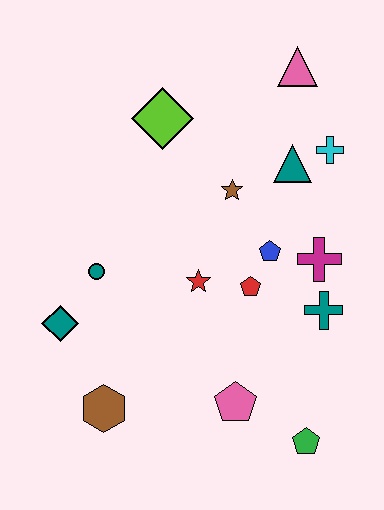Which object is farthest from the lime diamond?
The green pentagon is farthest from the lime diamond.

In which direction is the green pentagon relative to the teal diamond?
The green pentagon is to the right of the teal diamond.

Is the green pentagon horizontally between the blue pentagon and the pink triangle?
No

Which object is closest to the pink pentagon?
The green pentagon is closest to the pink pentagon.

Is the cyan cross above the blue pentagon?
Yes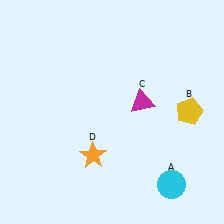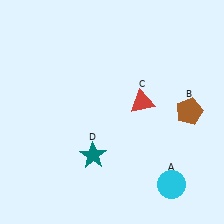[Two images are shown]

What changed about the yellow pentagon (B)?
In Image 1, B is yellow. In Image 2, it changed to brown.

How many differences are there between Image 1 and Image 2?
There are 3 differences between the two images.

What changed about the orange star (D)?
In Image 1, D is orange. In Image 2, it changed to teal.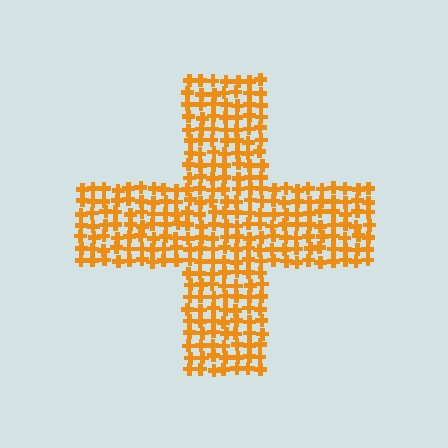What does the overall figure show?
The overall figure shows a cross.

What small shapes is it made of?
It is made of small crosses.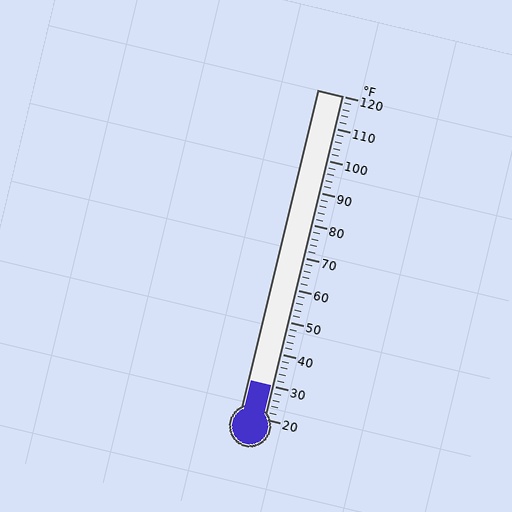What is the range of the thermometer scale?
The thermometer scale ranges from 20°F to 120°F.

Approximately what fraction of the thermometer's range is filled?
The thermometer is filled to approximately 10% of its range.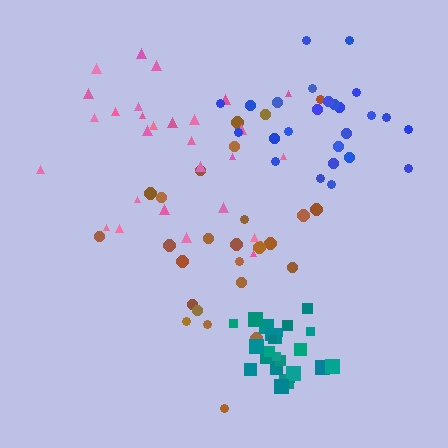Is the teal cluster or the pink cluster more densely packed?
Teal.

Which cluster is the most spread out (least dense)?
Brown.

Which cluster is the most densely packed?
Teal.